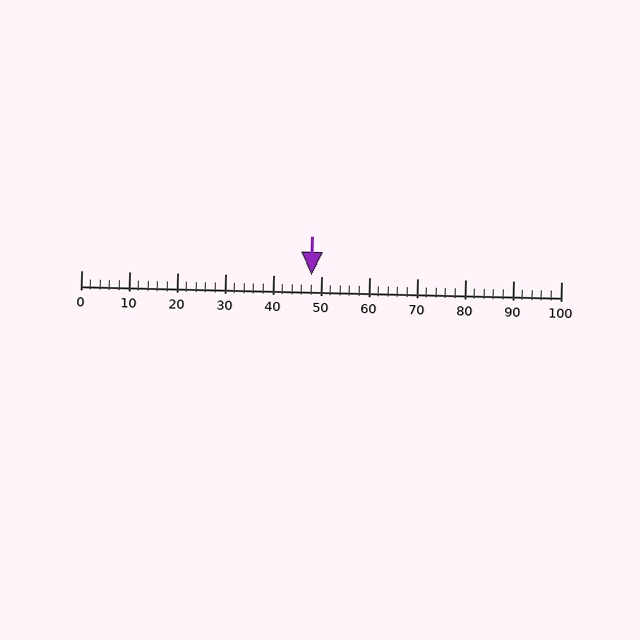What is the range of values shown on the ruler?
The ruler shows values from 0 to 100.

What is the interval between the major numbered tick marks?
The major tick marks are spaced 10 units apart.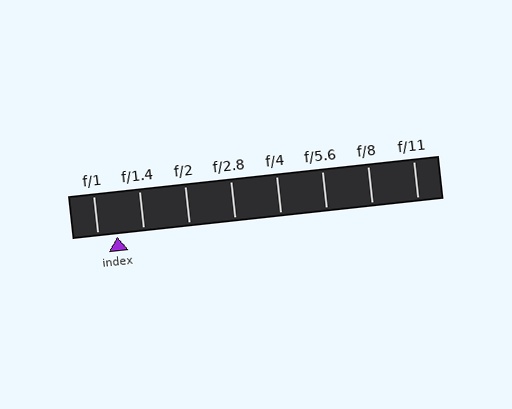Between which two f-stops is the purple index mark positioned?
The index mark is between f/1 and f/1.4.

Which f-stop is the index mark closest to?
The index mark is closest to f/1.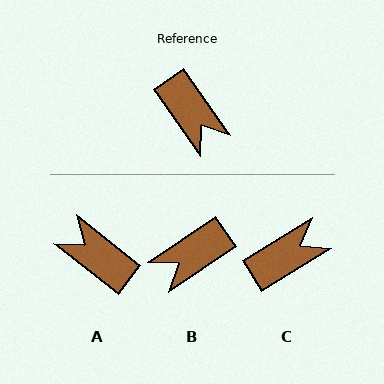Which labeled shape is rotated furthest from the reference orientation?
A, about 164 degrees away.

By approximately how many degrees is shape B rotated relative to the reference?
Approximately 91 degrees clockwise.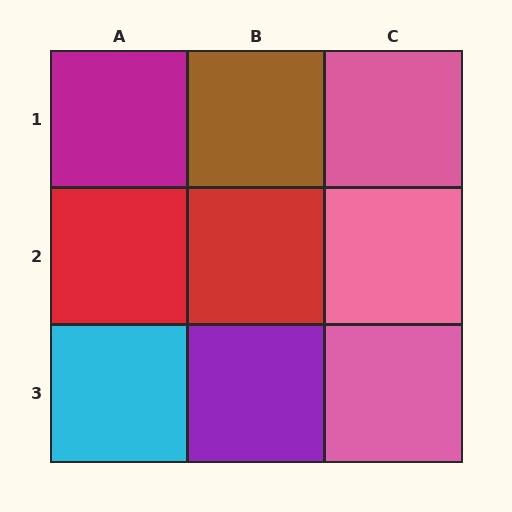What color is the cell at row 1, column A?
Magenta.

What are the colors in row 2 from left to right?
Red, red, pink.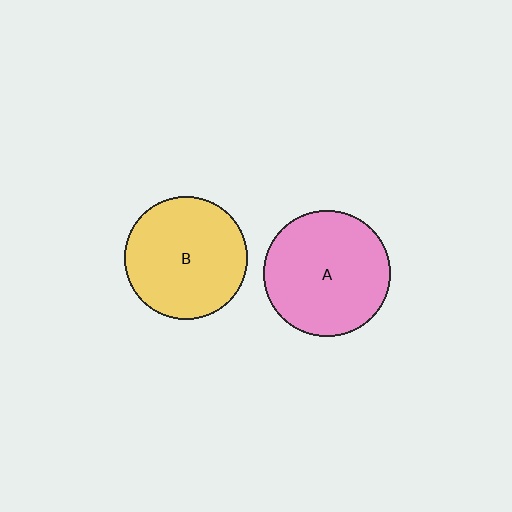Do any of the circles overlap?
No, none of the circles overlap.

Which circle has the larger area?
Circle A (pink).